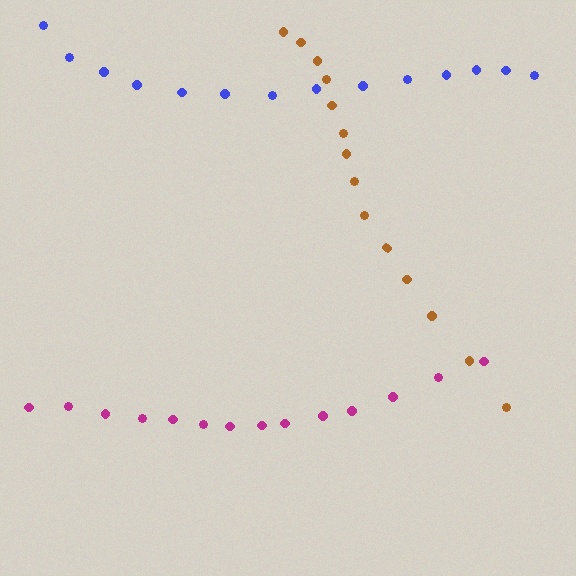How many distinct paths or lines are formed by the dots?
There are 3 distinct paths.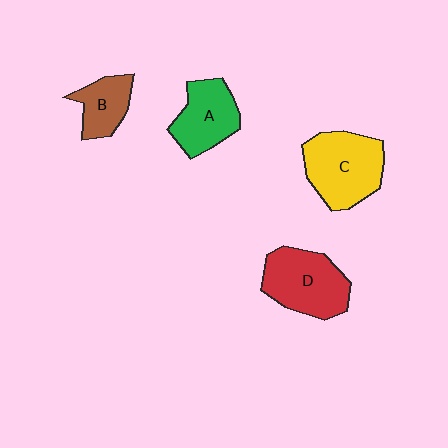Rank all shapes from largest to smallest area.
From largest to smallest: C (yellow), D (red), A (green), B (brown).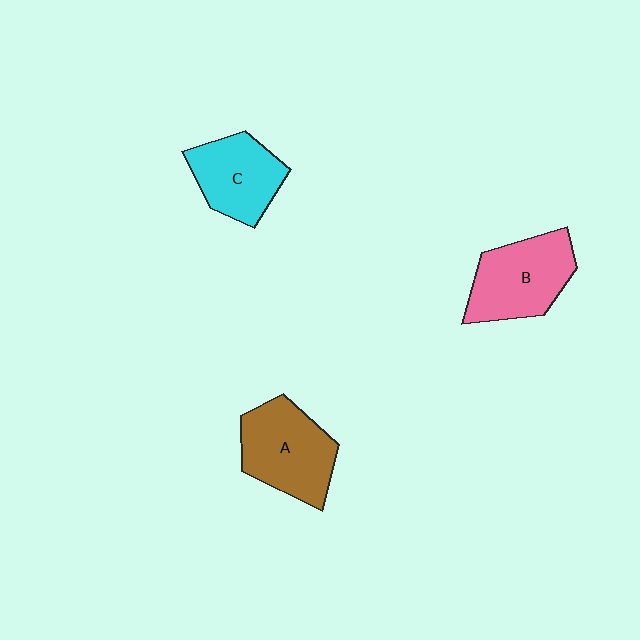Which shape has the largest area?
Shape A (brown).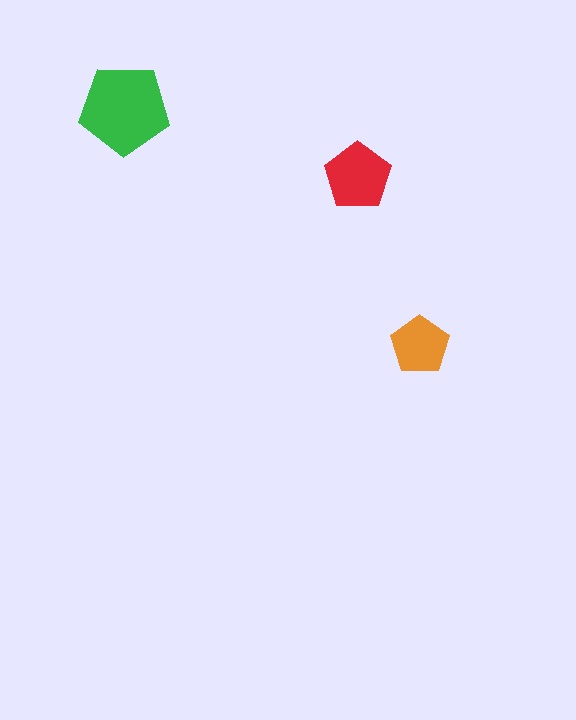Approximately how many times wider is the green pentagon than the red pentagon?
About 1.5 times wider.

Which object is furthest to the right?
The orange pentagon is rightmost.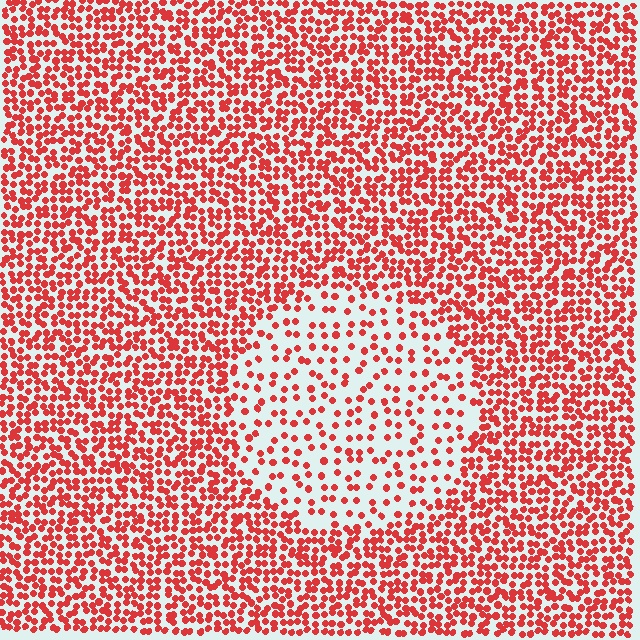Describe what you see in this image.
The image contains small red elements arranged at two different densities. A circle-shaped region is visible where the elements are less densely packed than the surrounding area.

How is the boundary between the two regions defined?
The boundary is defined by a change in element density (approximately 2.4x ratio). All elements are the same color, size, and shape.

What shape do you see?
I see a circle.